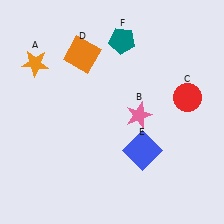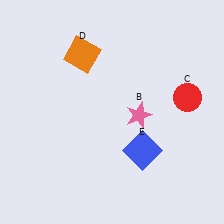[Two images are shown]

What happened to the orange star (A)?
The orange star (A) was removed in Image 2. It was in the top-left area of Image 1.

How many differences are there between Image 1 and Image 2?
There are 2 differences between the two images.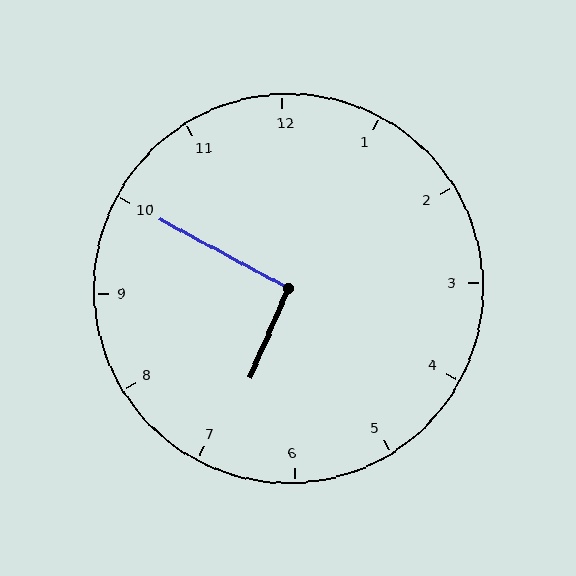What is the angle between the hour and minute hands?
Approximately 95 degrees.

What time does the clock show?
6:50.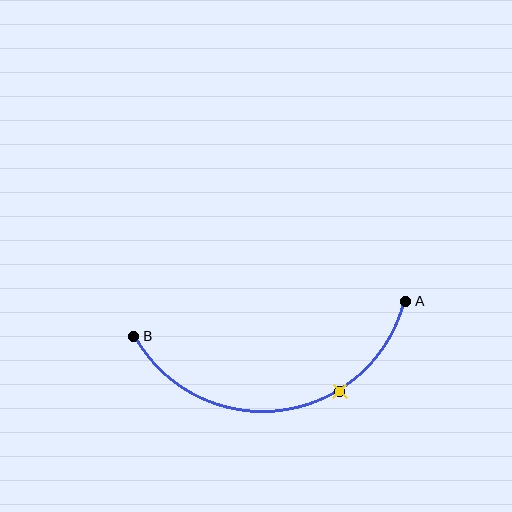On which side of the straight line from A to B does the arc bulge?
The arc bulges below the straight line connecting A and B.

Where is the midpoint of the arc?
The arc midpoint is the point on the curve farthest from the straight line joining A and B. It sits below that line.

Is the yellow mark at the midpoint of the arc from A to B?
No. The yellow mark lies on the arc but is closer to endpoint A. The arc midpoint would be at the point on the curve equidistant along the arc from both A and B.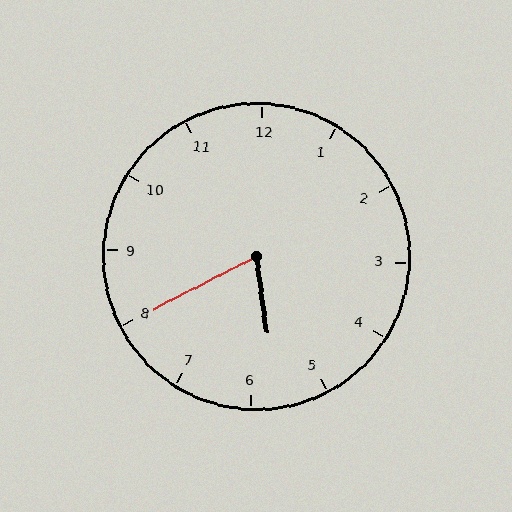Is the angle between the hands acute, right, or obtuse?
It is acute.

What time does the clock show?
5:40.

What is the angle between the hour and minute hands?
Approximately 70 degrees.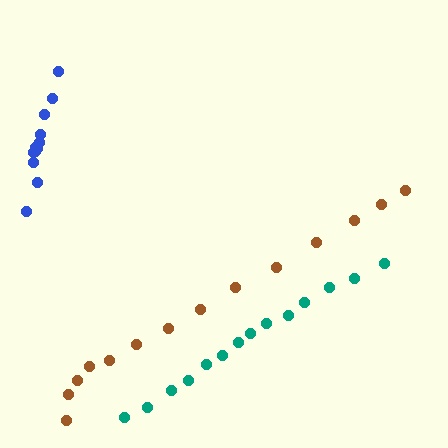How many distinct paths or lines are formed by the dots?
There are 3 distinct paths.